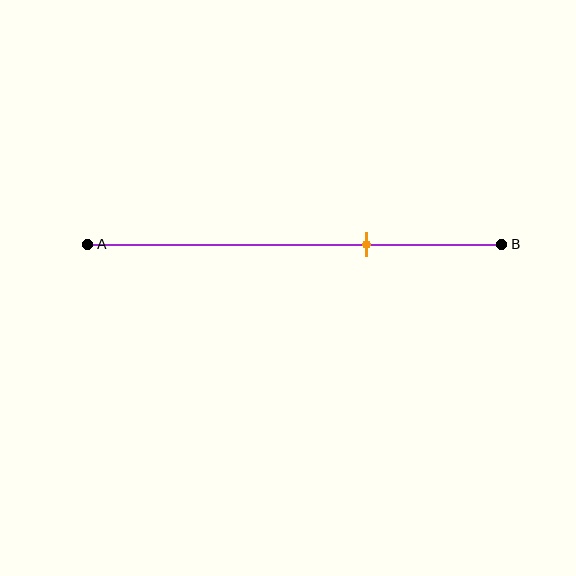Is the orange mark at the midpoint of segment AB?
No, the mark is at about 65% from A, not at the 50% midpoint.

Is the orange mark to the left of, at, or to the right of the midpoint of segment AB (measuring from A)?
The orange mark is to the right of the midpoint of segment AB.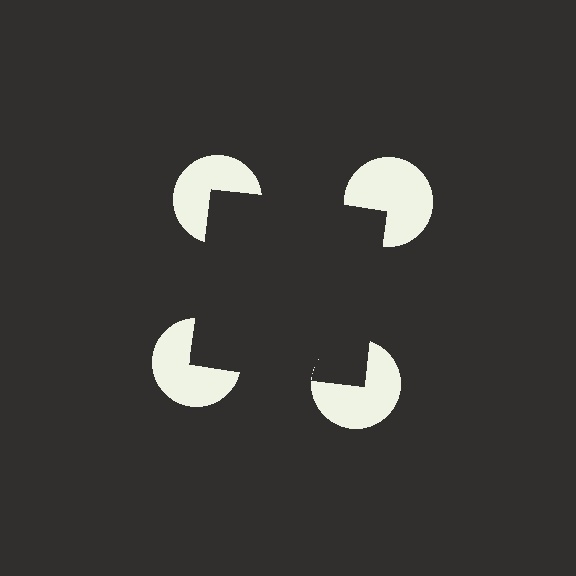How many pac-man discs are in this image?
There are 4 — one at each vertex of the illusory square.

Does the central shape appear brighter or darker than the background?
It typically appears slightly darker than the background, even though no actual brightness change is drawn.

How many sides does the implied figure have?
4 sides.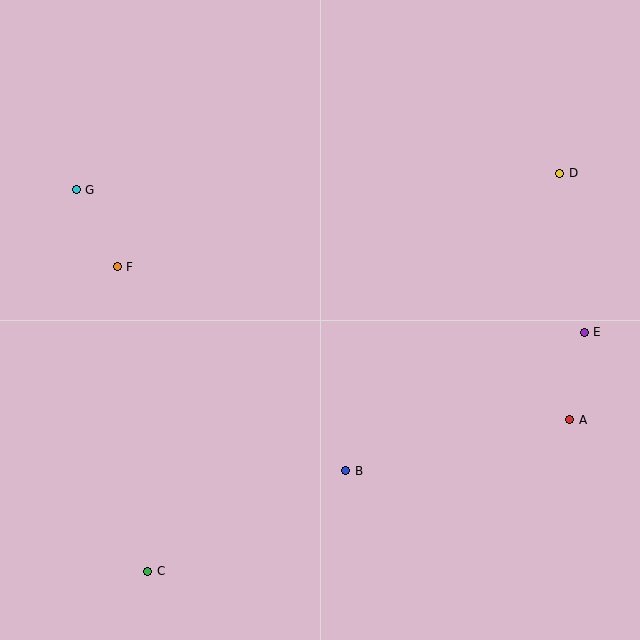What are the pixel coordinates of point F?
Point F is at (117, 267).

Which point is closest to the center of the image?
Point B at (346, 471) is closest to the center.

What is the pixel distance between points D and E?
The distance between D and E is 161 pixels.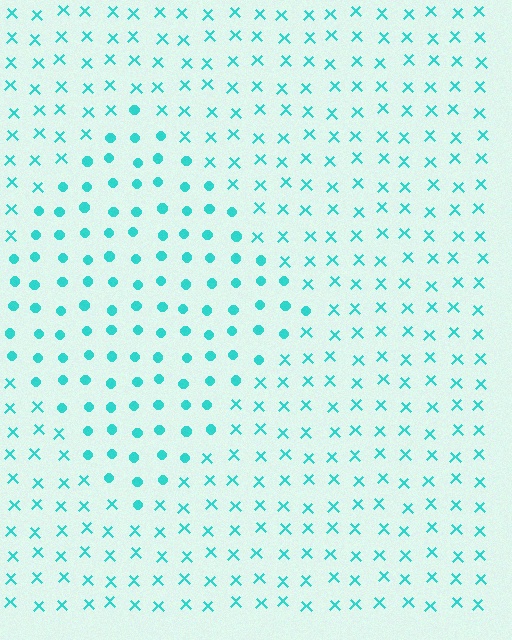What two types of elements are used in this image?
The image uses circles inside the diamond region and X marks outside it.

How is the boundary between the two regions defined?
The boundary is defined by a change in element shape: circles inside vs. X marks outside. All elements share the same color and spacing.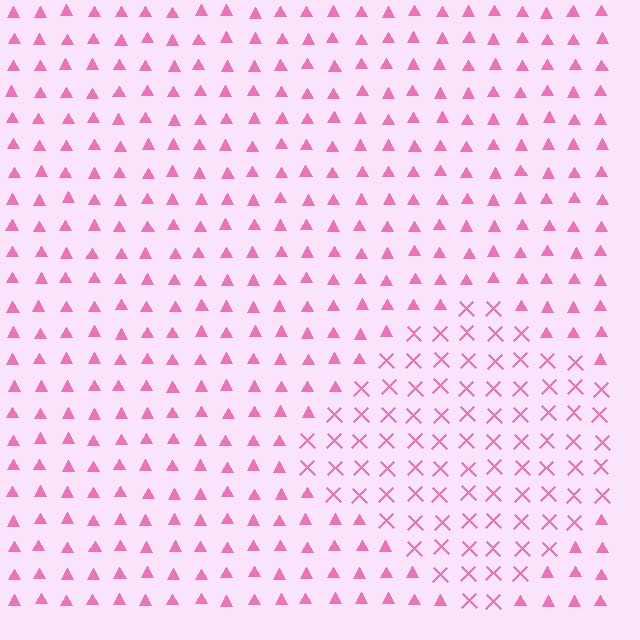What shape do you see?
I see a diamond.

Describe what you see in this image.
The image is filled with small pink elements arranged in a uniform grid. A diamond-shaped region contains X marks, while the surrounding area contains triangles. The boundary is defined purely by the change in element shape.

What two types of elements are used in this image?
The image uses X marks inside the diamond region and triangles outside it.